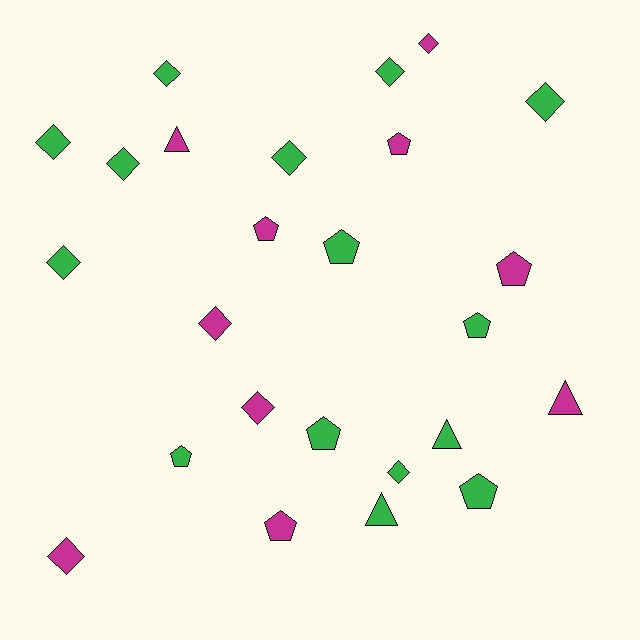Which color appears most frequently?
Green, with 15 objects.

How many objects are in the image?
There are 25 objects.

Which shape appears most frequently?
Diamond, with 12 objects.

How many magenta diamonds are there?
There are 4 magenta diamonds.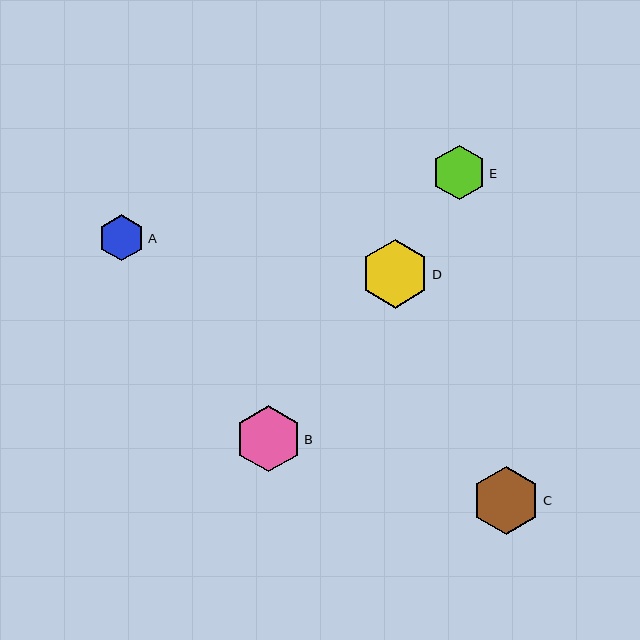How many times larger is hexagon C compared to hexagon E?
Hexagon C is approximately 1.3 times the size of hexagon E.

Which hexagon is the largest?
Hexagon C is the largest with a size of approximately 69 pixels.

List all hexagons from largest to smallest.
From largest to smallest: C, D, B, E, A.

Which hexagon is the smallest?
Hexagon A is the smallest with a size of approximately 46 pixels.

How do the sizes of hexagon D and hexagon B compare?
Hexagon D and hexagon B are approximately the same size.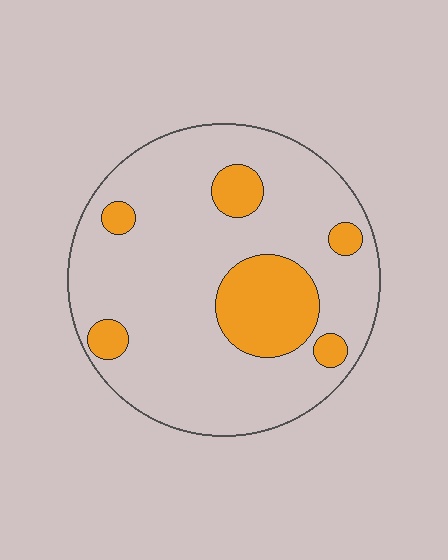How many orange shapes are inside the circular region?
6.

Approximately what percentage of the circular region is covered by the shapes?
Approximately 20%.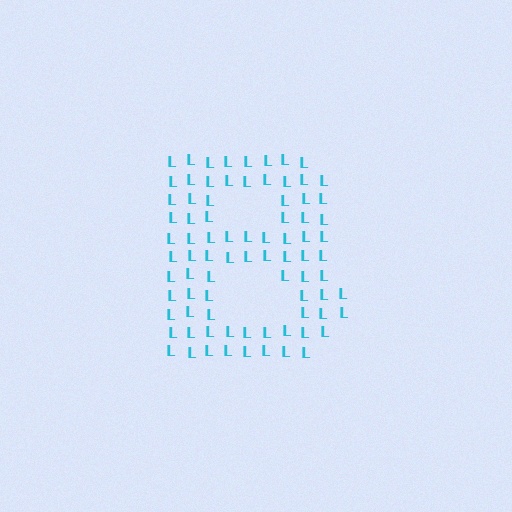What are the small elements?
The small elements are letter L's.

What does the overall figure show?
The overall figure shows the letter B.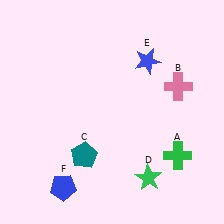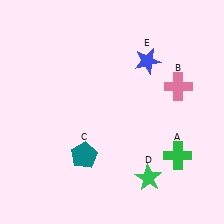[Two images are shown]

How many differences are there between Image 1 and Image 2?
There is 1 difference between the two images.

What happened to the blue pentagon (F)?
The blue pentagon (F) was removed in Image 2. It was in the bottom-left area of Image 1.